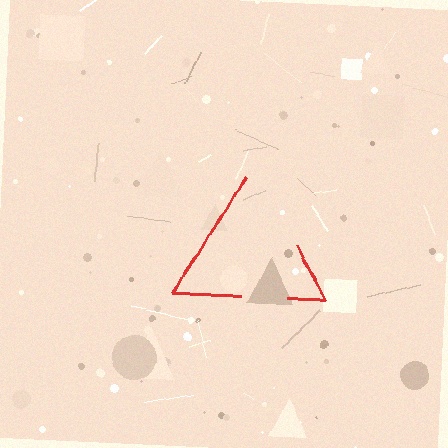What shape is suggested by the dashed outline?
The dashed outline suggests a triangle.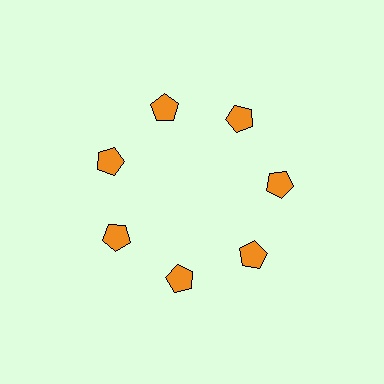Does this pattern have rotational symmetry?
Yes, this pattern has 7-fold rotational symmetry. It looks the same after rotating 51 degrees around the center.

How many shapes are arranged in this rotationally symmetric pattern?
There are 7 shapes, arranged in 7 groups of 1.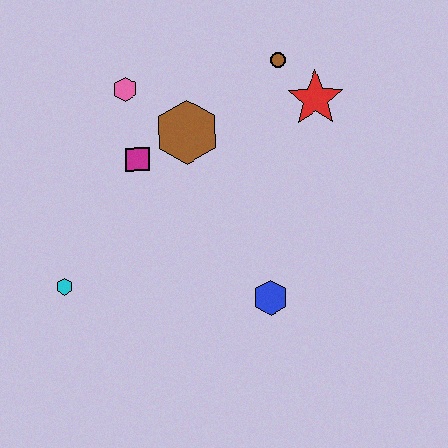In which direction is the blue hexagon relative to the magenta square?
The blue hexagon is below the magenta square.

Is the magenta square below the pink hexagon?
Yes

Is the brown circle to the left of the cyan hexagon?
No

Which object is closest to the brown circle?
The red star is closest to the brown circle.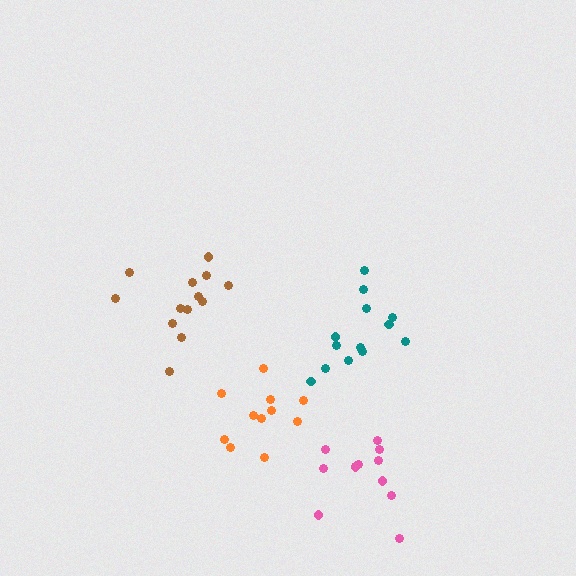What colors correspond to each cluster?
The clusters are colored: pink, orange, brown, teal.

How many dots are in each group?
Group 1: 12 dots, Group 2: 11 dots, Group 3: 13 dots, Group 4: 13 dots (49 total).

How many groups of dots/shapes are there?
There are 4 groups.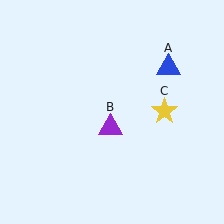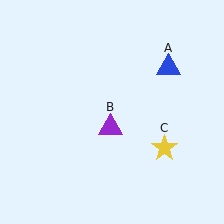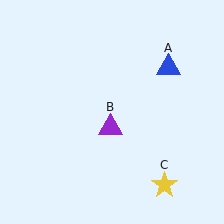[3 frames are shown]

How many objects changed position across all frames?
1 object changed position: yellow star (object C).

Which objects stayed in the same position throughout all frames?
Blue triangle (object A) and purple triangle (object B) remained stationary.